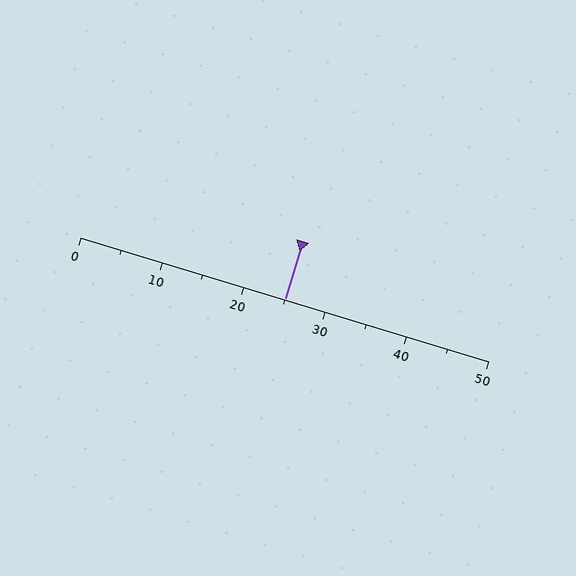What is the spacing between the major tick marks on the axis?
The major ticks are spaced 10 apart.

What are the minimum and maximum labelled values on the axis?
The axis runs from 0 to 50.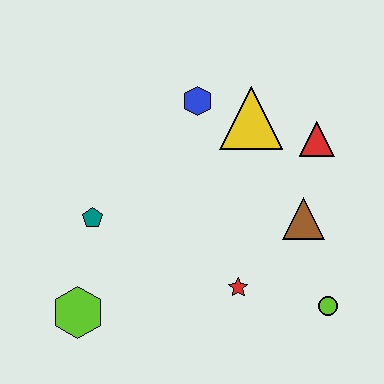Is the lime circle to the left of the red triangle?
No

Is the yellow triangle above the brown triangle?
Yes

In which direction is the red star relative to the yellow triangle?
The red star is below the yellow triangle.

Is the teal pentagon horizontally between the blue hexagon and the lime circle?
No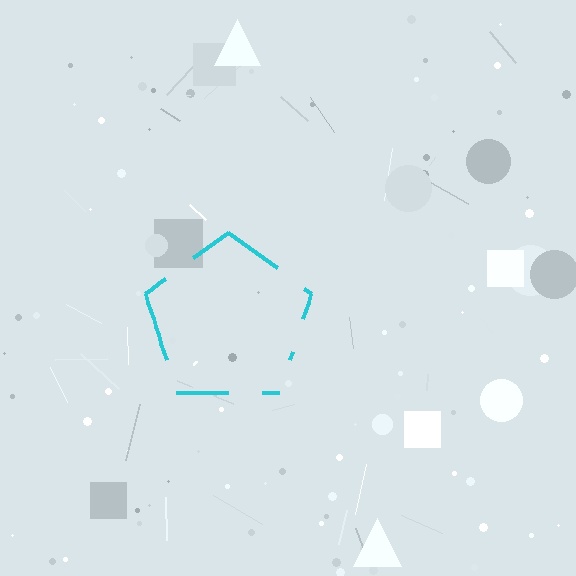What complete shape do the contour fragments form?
The contour fragments form a pentagon.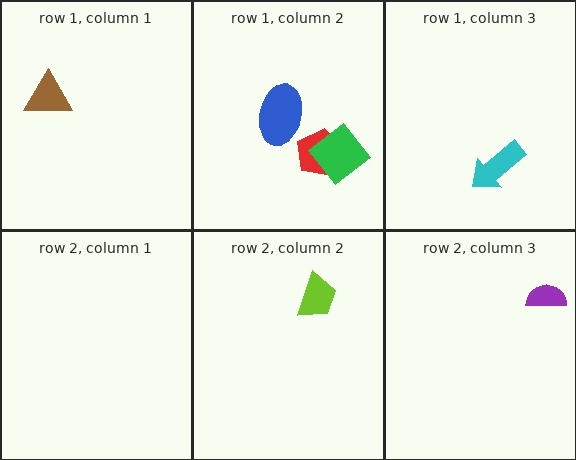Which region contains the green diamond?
The row 1, column 2 region.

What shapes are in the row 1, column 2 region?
The blue ellipse, the red pentagon, the green diamond.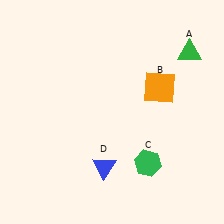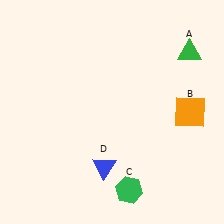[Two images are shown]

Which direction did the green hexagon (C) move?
The green hexagon (C) moved down.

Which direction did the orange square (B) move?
The orange square (B) moved right.